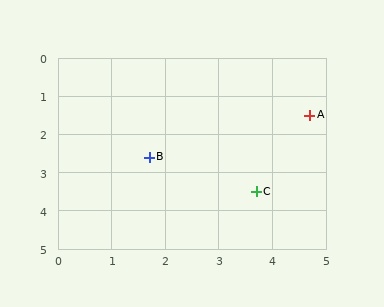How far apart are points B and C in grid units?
Points B and C are about 2.2 grid units apart.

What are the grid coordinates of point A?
Point A is at approximately (4.7, 1.5).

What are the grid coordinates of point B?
Point B is at approximately (1.7, 2.6).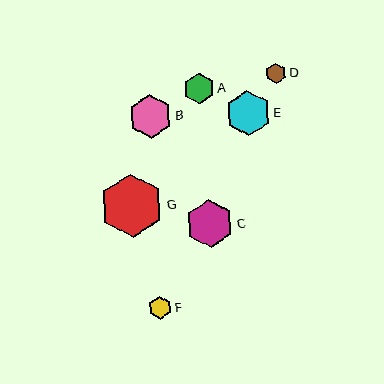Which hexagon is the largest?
Hexagon G is the largest with a size of approximately 63 pixels.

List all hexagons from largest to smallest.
From largest to smallest: G, C, E, B, A, F, D.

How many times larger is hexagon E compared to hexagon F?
Hexagon E is approximately 2.0 times the size of hexagon F.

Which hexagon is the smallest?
Hexagon D is the smallest with a size of approximately 21 pixels.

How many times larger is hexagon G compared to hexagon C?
Hexagon G is approximately 1.3 times the size of hexagon C.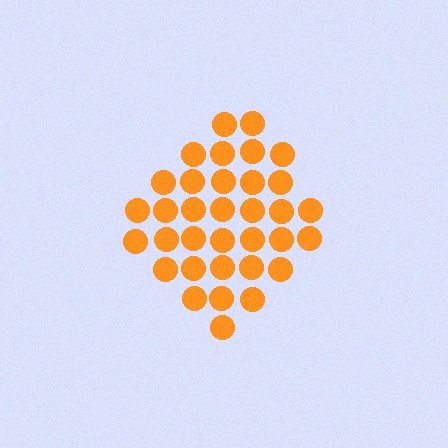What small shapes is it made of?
It is made of small circles.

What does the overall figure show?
The overall figure shows a diamond.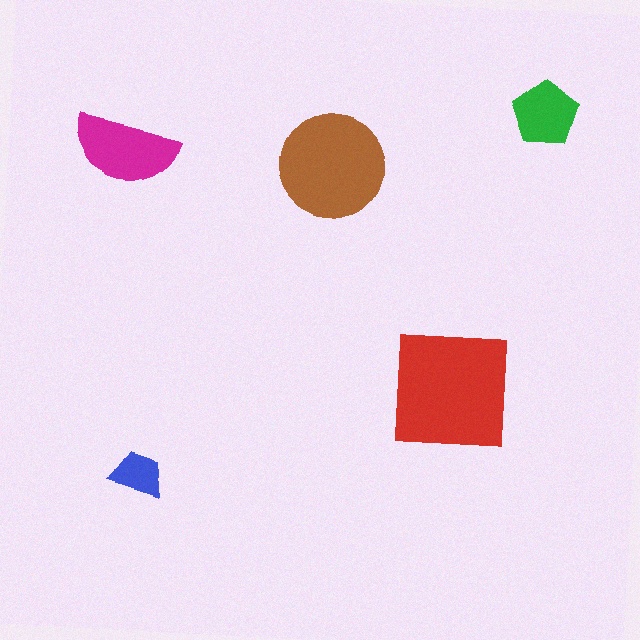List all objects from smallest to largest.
The blue trapezoid, the green pentagon, the magenta semicircle, the brown circle, the red square.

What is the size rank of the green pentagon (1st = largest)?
4th.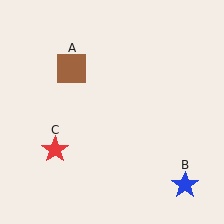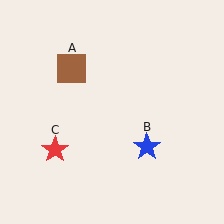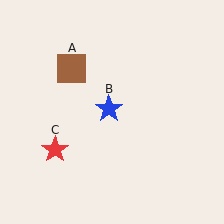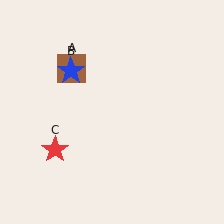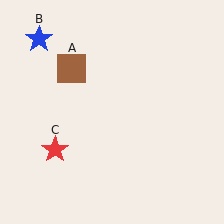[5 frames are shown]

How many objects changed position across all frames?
1 object changed position: blue star (object B).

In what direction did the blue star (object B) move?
The blue star (object B) moved up and to the left.